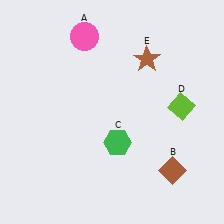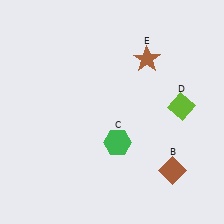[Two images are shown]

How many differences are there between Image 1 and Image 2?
There is 1 difference between the two images.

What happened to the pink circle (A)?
The pink circle (A) was removed in Image 2. It was in the top-left area of Image 1.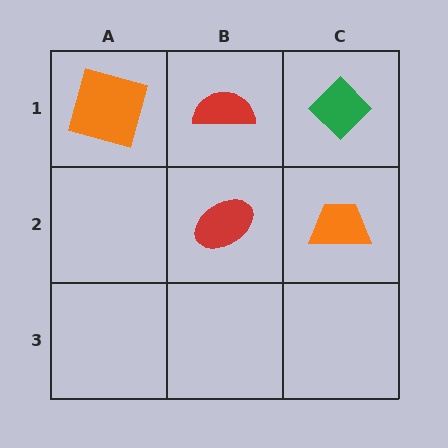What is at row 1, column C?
A green diamond.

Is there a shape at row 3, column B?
No, that cell is empty.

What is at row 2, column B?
A red ellipse.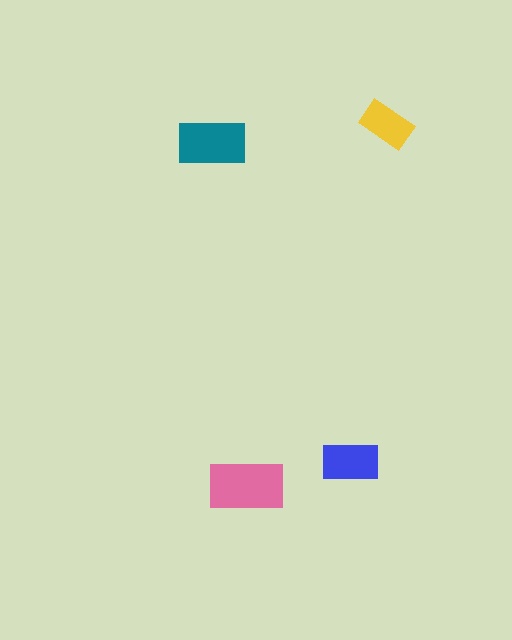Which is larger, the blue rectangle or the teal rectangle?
The teal one.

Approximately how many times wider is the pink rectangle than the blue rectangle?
About 1.5 times wider.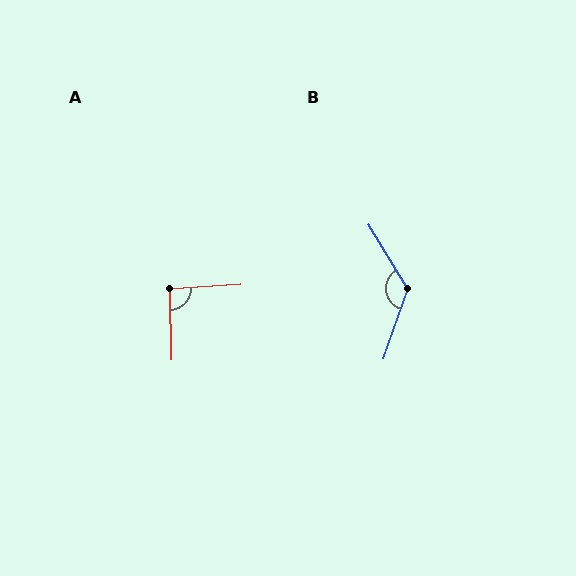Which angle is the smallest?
A, at approximately 92 degrees.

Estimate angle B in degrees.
Approximately 130 degrees.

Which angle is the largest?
B, at approximately 130 degrees.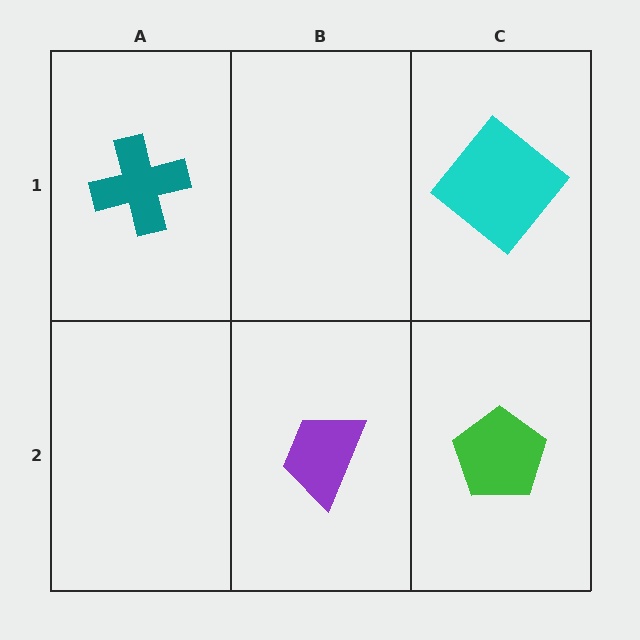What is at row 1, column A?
A teal cross.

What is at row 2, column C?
A green pentagon.